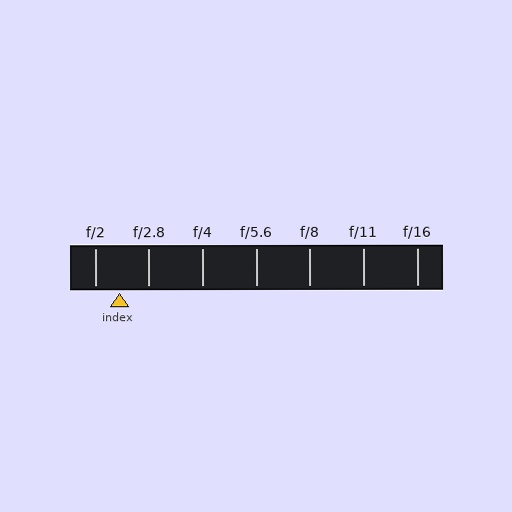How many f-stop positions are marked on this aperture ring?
There are 7 f-stop positions marked.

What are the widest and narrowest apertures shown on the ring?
The widest aperture shown is f/2 and the narrowest is f/16.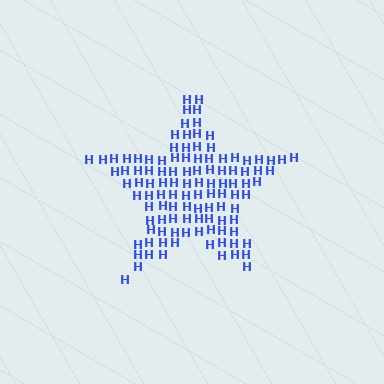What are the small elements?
The small elements are letter H's.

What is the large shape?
The large shape is a star.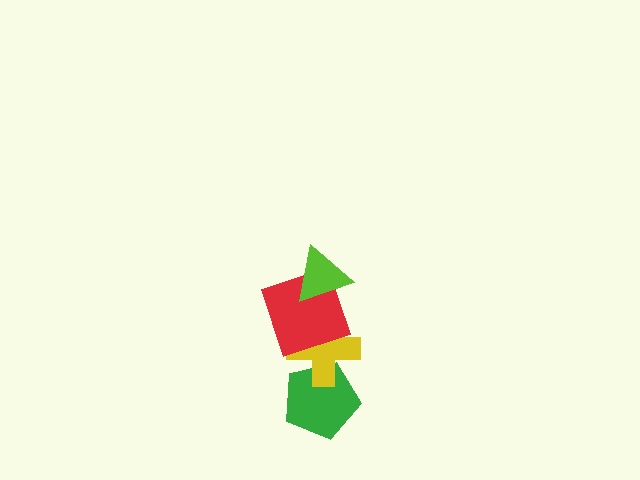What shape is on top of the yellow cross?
The red square is on top of the yellow cross.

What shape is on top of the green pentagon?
The yellow cross is on top of the green pentagon.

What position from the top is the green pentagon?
The green pentagon is 4th from the top.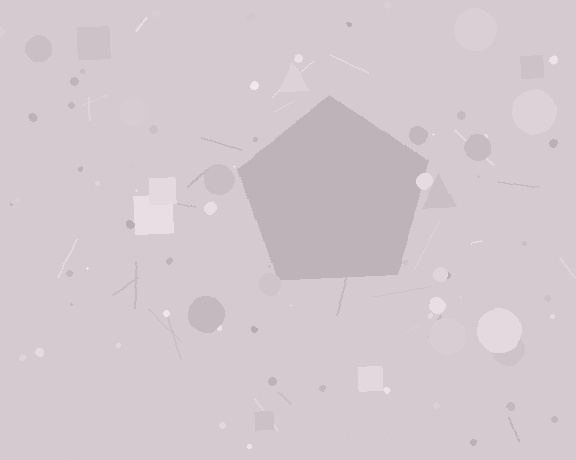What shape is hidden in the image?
A pentagon is hidden in the image.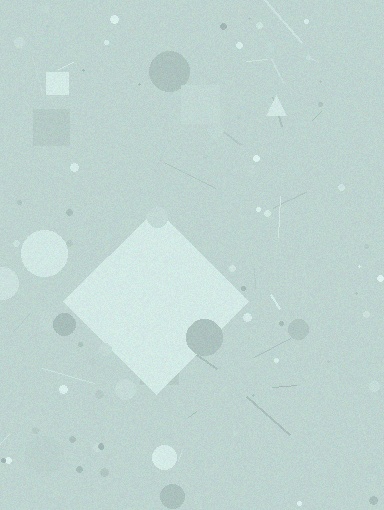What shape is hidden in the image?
A diamond is hidden in the image.